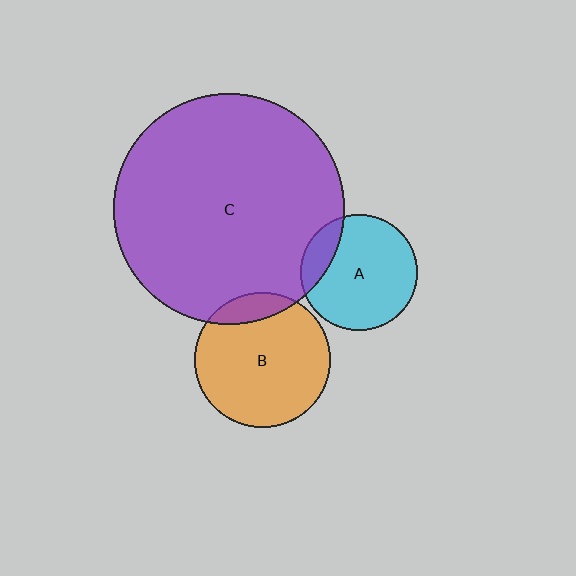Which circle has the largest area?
Circle C (purple).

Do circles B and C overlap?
Yes.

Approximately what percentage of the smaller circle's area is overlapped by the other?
Approximately 15%.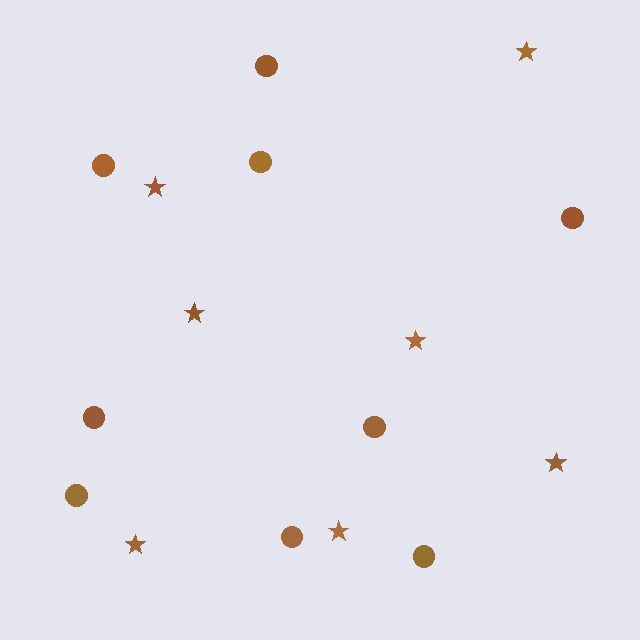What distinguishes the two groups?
There are 2 groups: one group of stars (7) and one group of circles (9).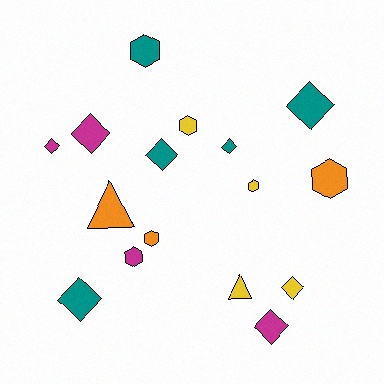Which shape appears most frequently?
Diamond, with 8 objects.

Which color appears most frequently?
Teal, with 5 objects.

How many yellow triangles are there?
There is 1 yellow triangle.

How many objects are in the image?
There are 16 objects.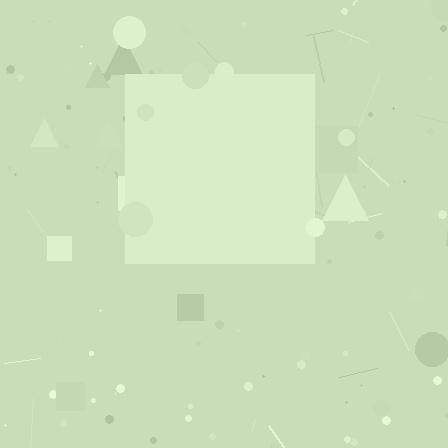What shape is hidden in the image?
A square is hidden in the image.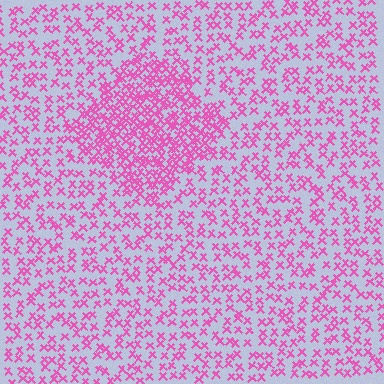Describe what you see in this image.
The image contains small pink elements arranged at two different densities. A diamond-shaped region is visible where the elements are more densely packed than the surrounding area.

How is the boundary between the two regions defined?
The boundary is defined by a change in element density (approximately 2.3x ratio). All elements are the same color, size, and shape.